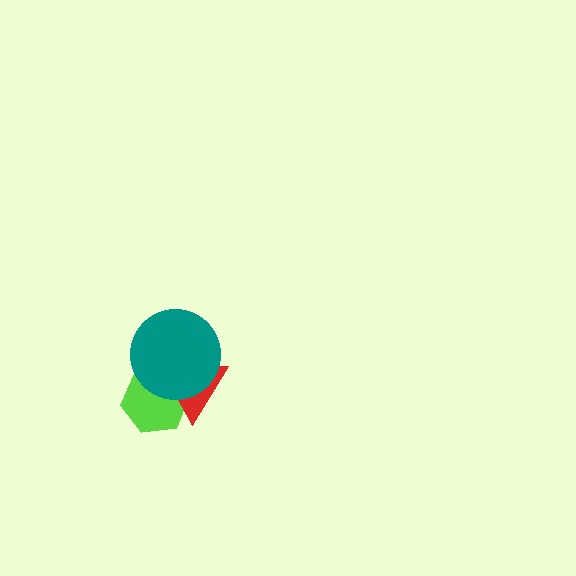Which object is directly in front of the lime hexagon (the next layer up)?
The red triangle is directly in front of the lime hexagon.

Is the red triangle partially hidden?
Yes, it is partially covered by another shape.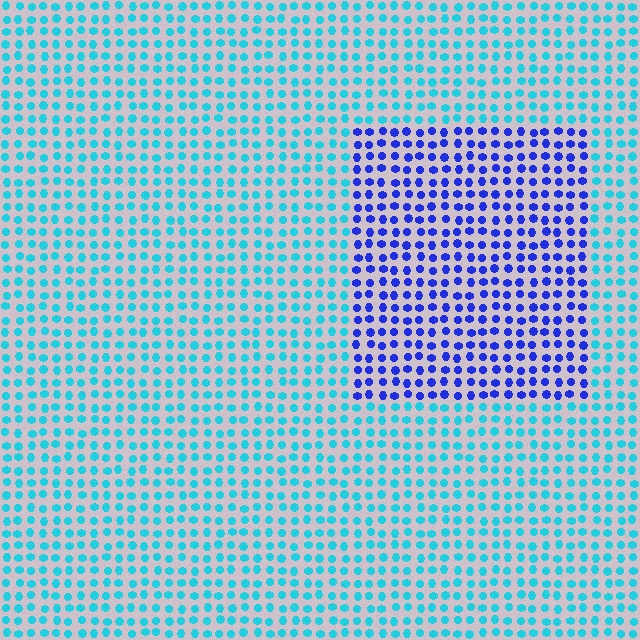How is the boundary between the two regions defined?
The boundary is defined purely by a slight shift in hue (about 51 degrees). Spacing, size, and orientation are identical on both sides.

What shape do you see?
I see a rectangle.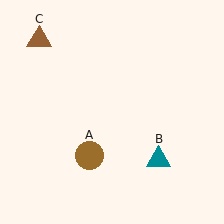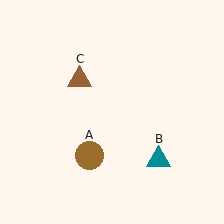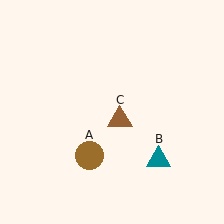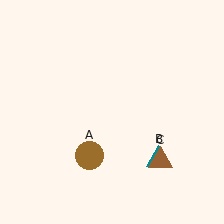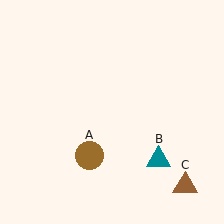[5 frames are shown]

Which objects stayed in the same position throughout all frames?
Brown circle (object A) and teal triangle (object B) remained stationary.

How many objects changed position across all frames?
1 object changed position: brown triangle (object C).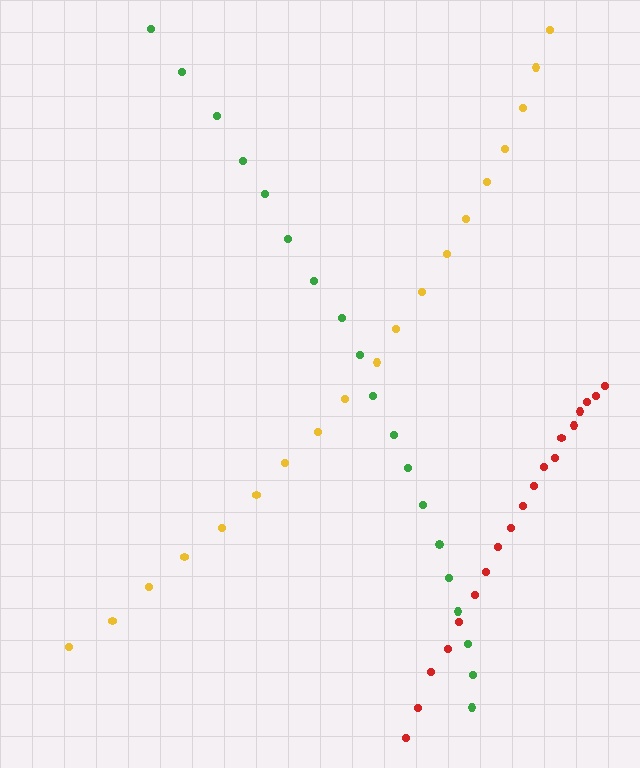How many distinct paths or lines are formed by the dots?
There are 3 distinct paths.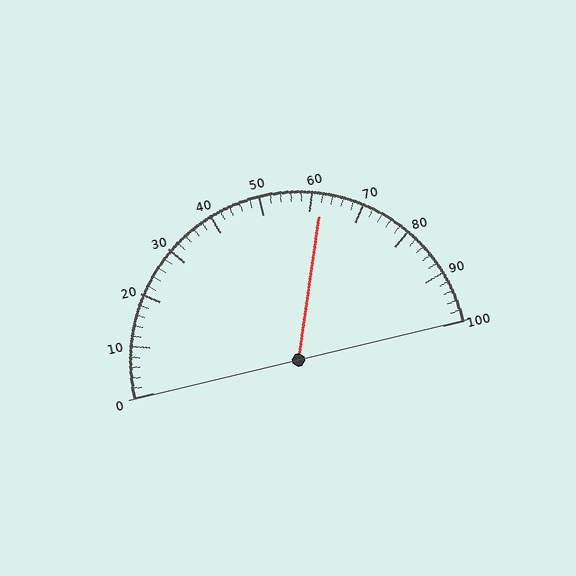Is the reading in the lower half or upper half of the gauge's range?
The reading is in the upper half of the range (0 to 100).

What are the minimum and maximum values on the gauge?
The gauge ranges from 0 to 100.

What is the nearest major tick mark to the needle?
The nearest major tick mark is 60.